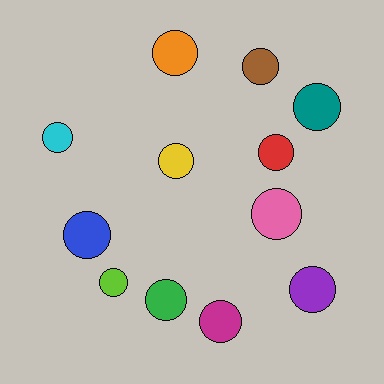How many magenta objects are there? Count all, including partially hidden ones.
There is 1 magenta object.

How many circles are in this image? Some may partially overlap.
There are 12 circles.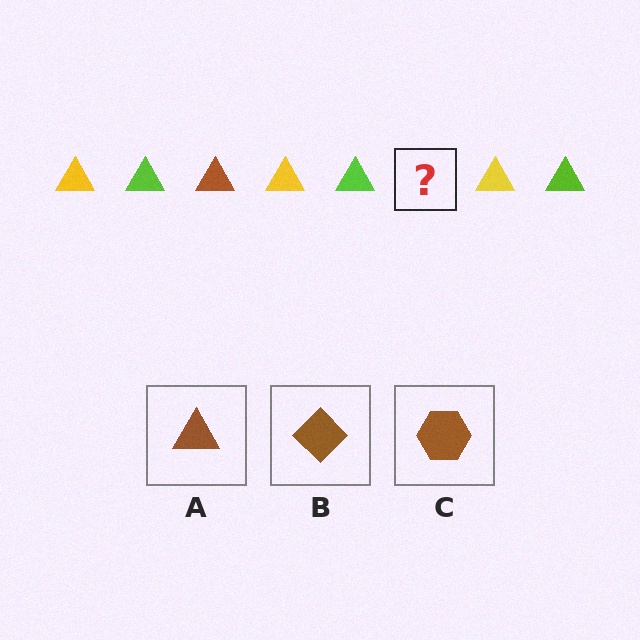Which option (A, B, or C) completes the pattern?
A.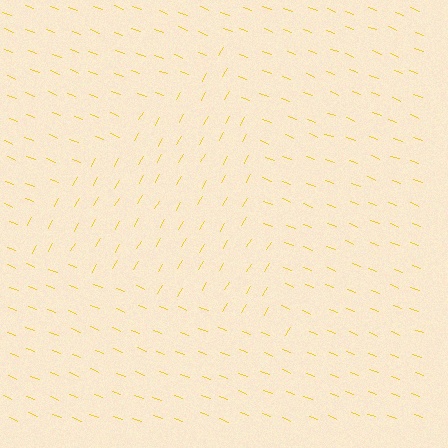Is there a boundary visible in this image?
Yes, there is a texture boundary formed by a change in line orientation.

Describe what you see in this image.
The image is filled with small yellow line segments. A triangle region in the image has lines oriented differently from the surrounding lines, creating a visible texture boundary.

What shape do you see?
I see a triangle.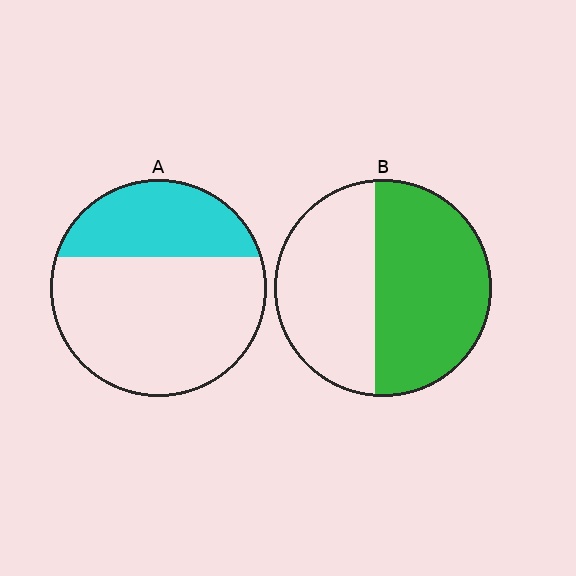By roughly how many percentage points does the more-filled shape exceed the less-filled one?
By roughly 25 percentage points (B over A).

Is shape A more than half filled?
No.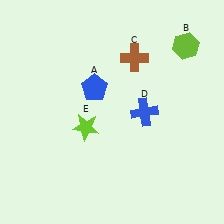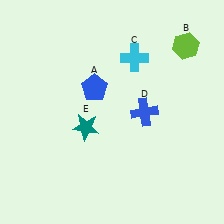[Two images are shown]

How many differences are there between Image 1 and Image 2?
There are 2 differences between the two images.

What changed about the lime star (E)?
In Image 1, E is lime. In Image 2, it changed to teal.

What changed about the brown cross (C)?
In Image 1, C is brown. In Image 2, it changed to cyan.